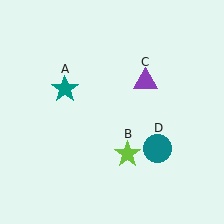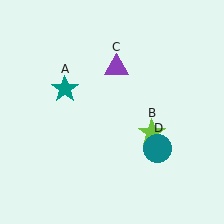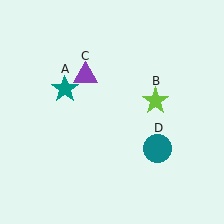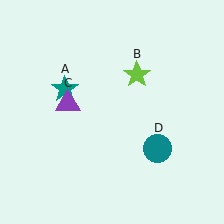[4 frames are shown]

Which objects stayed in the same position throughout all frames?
Teal star (object A) and teal circle (object D) remained stationary.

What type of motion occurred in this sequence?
The lime star (object B), purple triangle (object C) rotated counterclockwise around the center of the scene.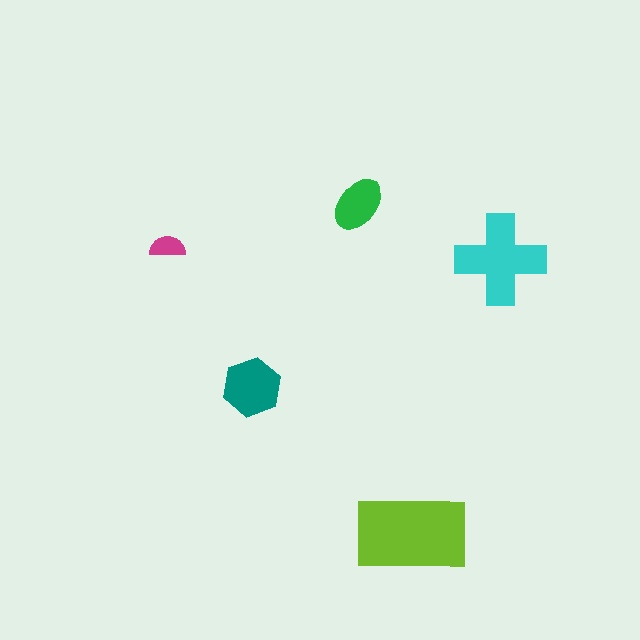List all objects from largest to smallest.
The lime rectangle, the cyan cross, the teal hexagon, the green ellipse, the magenta semicircle.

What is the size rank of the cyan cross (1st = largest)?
2nd.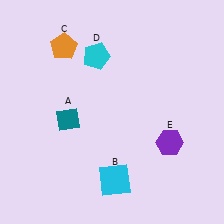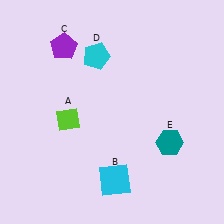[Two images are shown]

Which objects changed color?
A changed from teal to lime. C changed from orange to purple. E changed from purple to teal.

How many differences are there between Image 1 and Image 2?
There are 3 differences between the two images.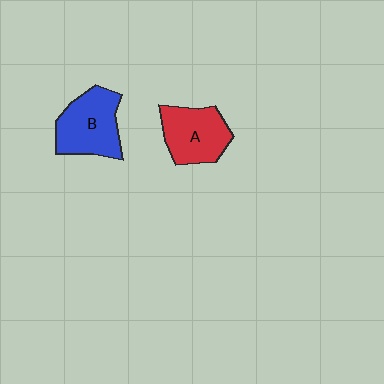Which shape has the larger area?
Shape B (blue).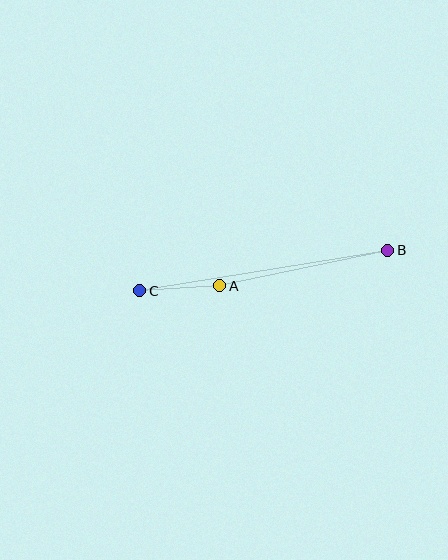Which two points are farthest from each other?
Points B and C are farthest from each other.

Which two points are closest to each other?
Points A and C are closest to each other.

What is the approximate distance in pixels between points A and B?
The distance between A and B is approximately 172 pixels.